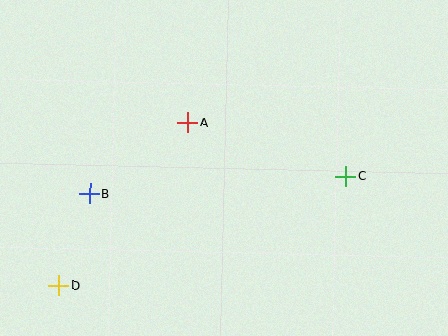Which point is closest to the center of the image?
Point A at (188, 122) is closest to the center.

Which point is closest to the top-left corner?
Point B is closest to the top-left corner.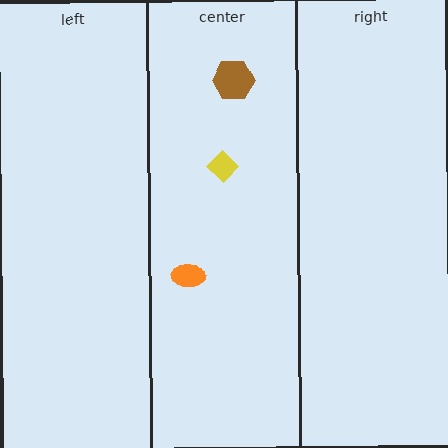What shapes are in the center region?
The brown hexagon, the yellow diamond, the orange ellipse.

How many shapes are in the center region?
3.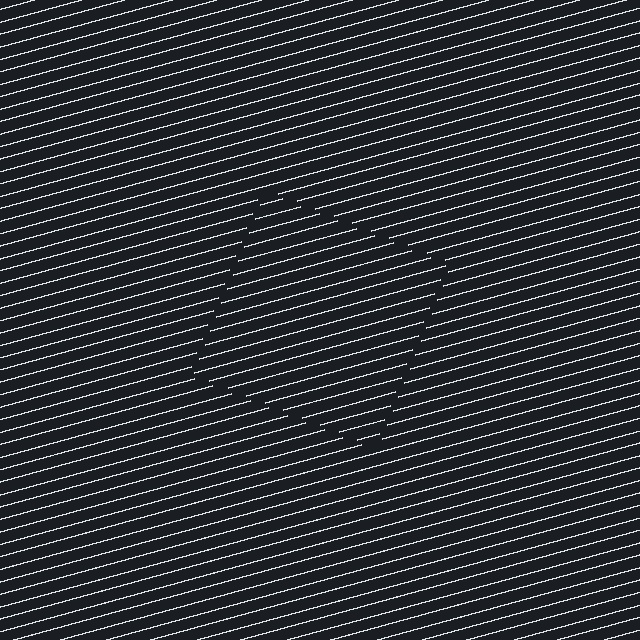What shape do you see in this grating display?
An illusory square. The interior of the shape contains the same grating, shifted by half a period — the contour is defined by the phase discontinuity where line-ends from the inner and outer gratings abut.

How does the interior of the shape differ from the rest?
The interior of the shape contains the same grating, shifted by half a period — the contour is defined by the phase discontinuity where line-ends from the inner and outer gratings abut.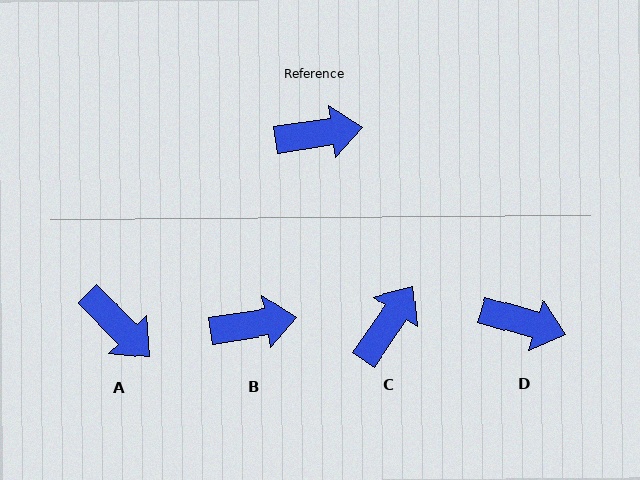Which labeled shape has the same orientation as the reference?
B.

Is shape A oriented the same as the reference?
No, it is off by about 54 degrees.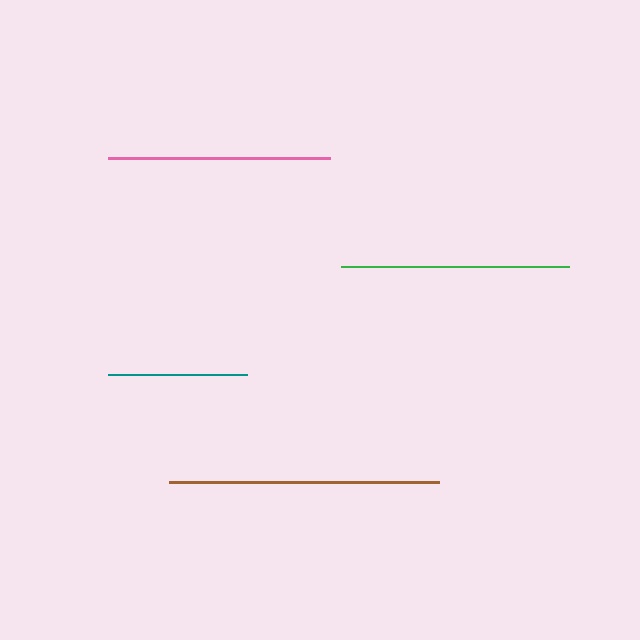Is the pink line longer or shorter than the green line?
The green line is longer than the pink line.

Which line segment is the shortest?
The teal line is the shortest at approximately 140 pixels.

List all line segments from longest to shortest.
From longest to shortest: brown, green, pink, teal.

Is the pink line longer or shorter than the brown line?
The brown line is longer than the pink line.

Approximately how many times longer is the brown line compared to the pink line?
The brown line is approximately 1.2 times the length of the pink line.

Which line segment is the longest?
The brown line is the longest at approximately 270 pixels.